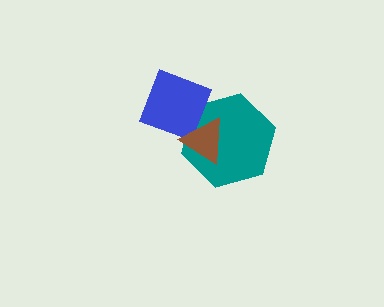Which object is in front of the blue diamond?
The brown triangle is in front of the blue diamond.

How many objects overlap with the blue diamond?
2 objects overlap with the blue diamond.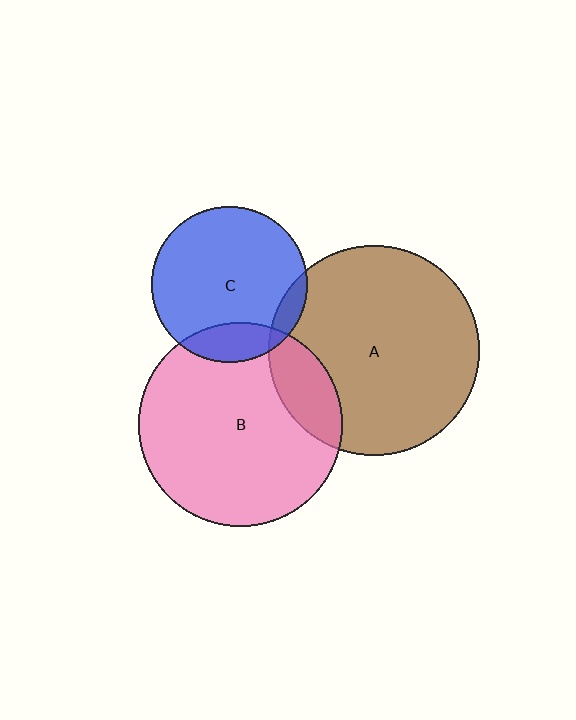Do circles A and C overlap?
Yes.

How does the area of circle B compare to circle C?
Approximately 1.7 times.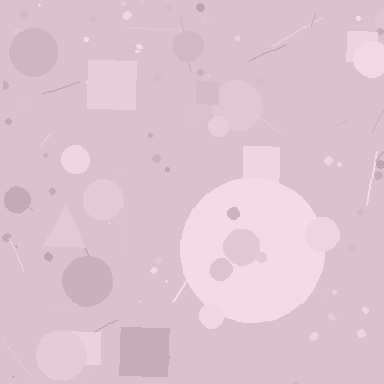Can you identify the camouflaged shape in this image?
The camouflaged shape is a circle.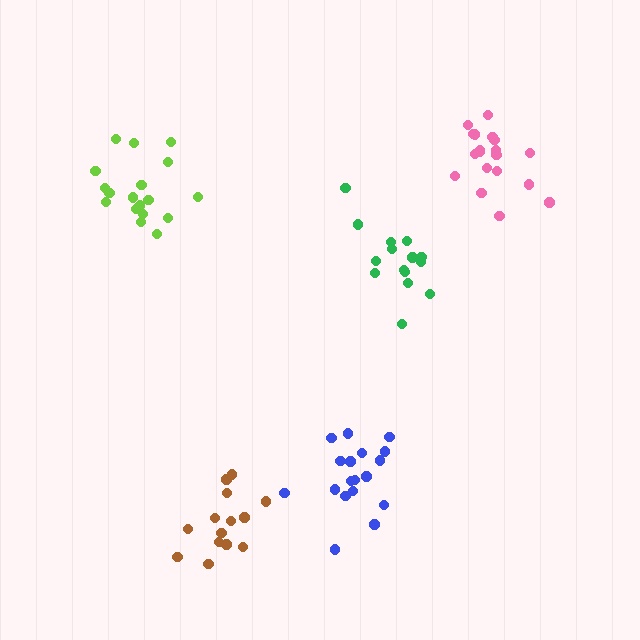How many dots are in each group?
Group 1: 19 dots, Group 2: 18 dots, Group 3: 14 dots, Group 4: 19 dots, Group 5: 15 dots (85 total).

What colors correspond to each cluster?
The clusters are colored: lime, blue, brown, pink, green.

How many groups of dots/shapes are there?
There are 5 groups.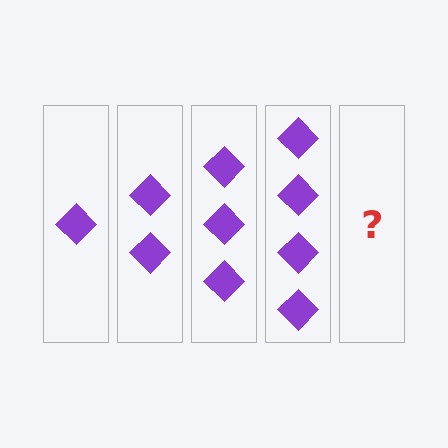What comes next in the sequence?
The next element should be 5 diamonds.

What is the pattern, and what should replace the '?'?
The pattern is that each step adds one more diamond. The '?' should be 5 diamonds.